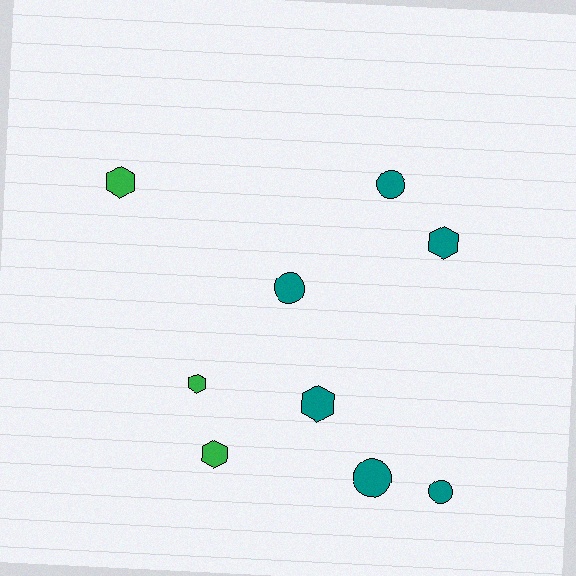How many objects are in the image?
There are 9 objects.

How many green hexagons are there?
There are 3 green hexagons.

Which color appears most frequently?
Teal, with 6 objects.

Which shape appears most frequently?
Hexagon, with 5 objects.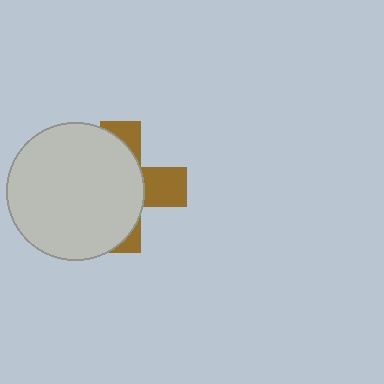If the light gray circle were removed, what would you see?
You would see the complete brown cross.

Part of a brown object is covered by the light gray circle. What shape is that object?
It is a cross.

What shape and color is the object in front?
The object in front is a light gray circle.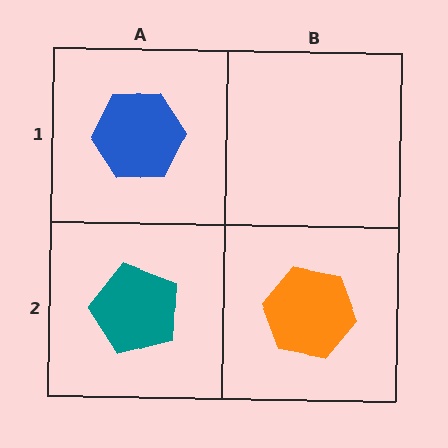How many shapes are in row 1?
1 shape.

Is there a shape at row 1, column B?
No, that cell is empty.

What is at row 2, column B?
An orange hexagon.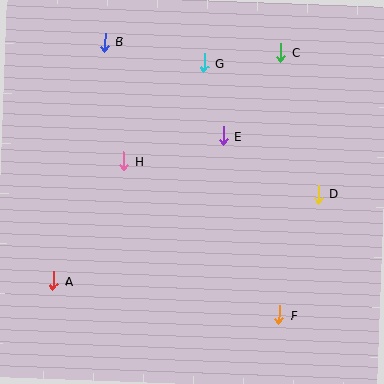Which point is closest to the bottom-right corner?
Point F is closest to the bottom-right corner.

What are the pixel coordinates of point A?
Point A is at (54, 281).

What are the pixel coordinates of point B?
Point B is at (105, 42).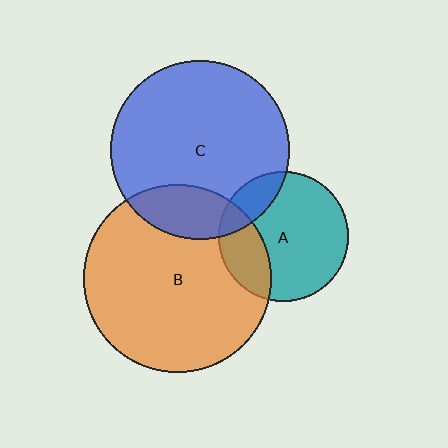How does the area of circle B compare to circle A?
Approximately 2.1 times.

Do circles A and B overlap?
Yes.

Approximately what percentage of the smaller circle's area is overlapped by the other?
Approximately 25%.